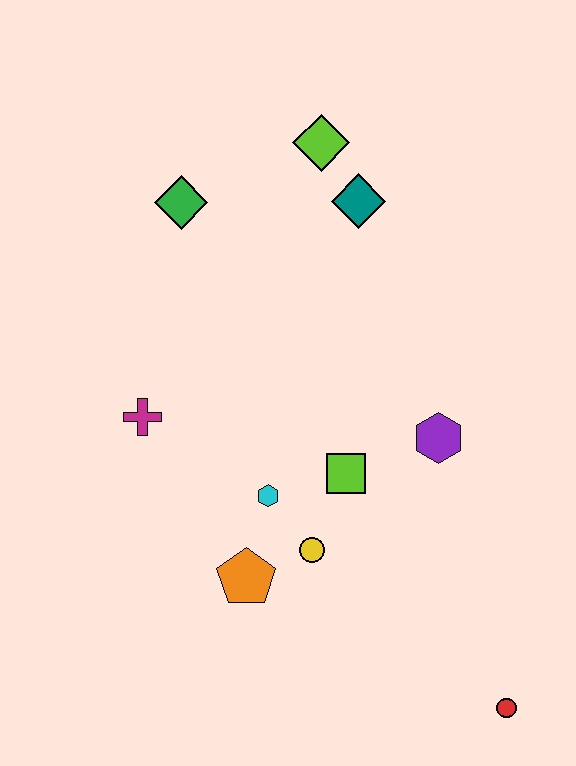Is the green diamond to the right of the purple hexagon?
No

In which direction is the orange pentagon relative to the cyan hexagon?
The orange pentagon is below the cyan hexagon.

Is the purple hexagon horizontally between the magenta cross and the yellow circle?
No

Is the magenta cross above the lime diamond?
No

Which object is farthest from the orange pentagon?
The lime diamond is farthest from the orange pentagon.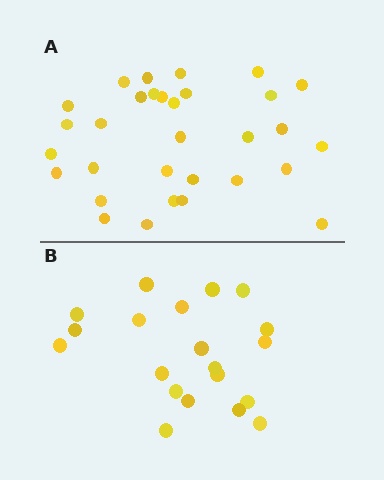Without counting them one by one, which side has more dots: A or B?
Region A (the top region) has more dots.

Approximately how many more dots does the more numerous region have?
Region A has roughly 12 or so more dots than region B.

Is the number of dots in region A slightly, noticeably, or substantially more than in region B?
Region A has substantially more. The ratio is roughly 1.6 to 1.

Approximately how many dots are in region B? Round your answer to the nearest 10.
About 20 dots.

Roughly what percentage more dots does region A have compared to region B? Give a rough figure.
About 55% more.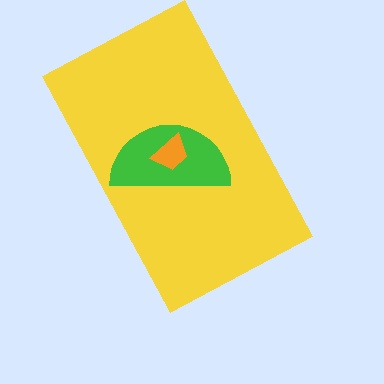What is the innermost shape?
The orange trapezoid.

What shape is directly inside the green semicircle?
The orange trapezoid.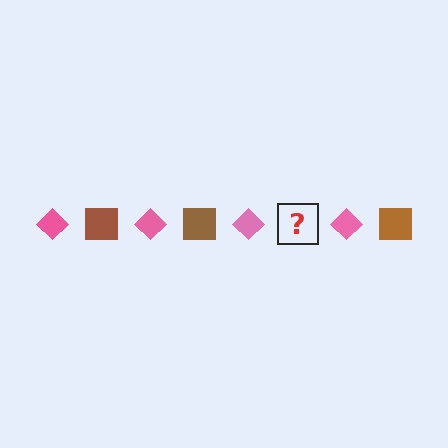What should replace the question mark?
The question mark should be replaced with a brown square.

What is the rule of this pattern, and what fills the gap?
The rule is that the pattern alternates between pink diamond and brown square. The gap should be filled with a brown square.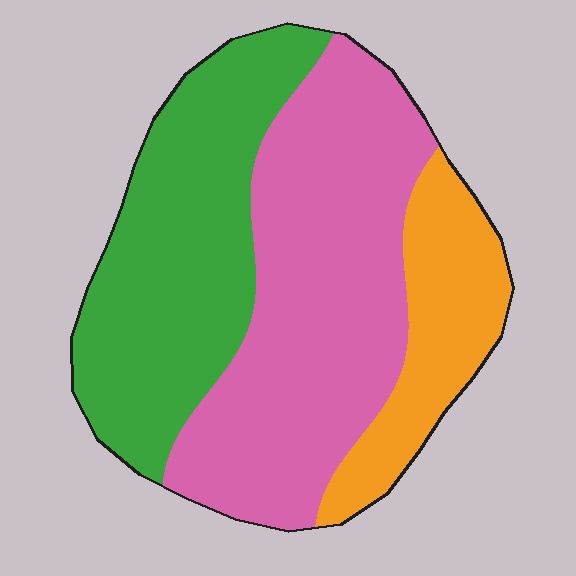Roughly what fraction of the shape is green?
Green covers 36% of the shape.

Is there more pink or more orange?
Pink.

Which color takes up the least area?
Orange, at roughly 20%.